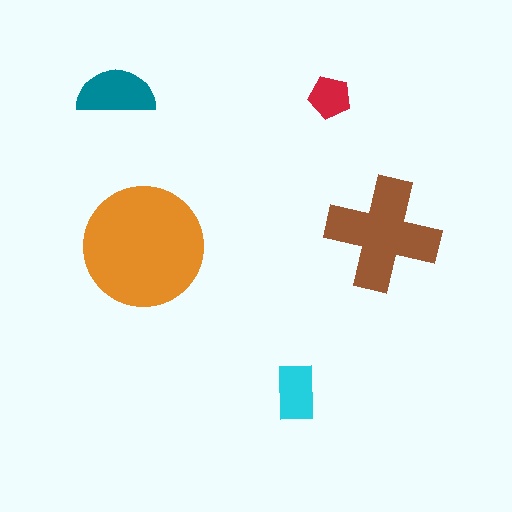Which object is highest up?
The teal semicircle is topmost.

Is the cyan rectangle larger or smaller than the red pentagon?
Larger.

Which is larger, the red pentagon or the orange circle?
The orange circle.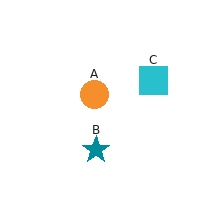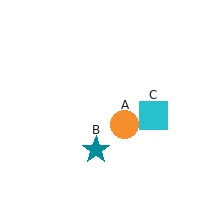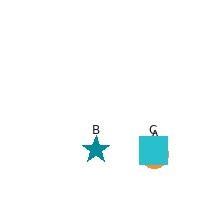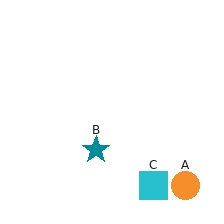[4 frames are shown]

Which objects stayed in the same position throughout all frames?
Teal star (object B) remained stationary.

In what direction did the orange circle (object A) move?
The orange circle (object A) moved down and to the right.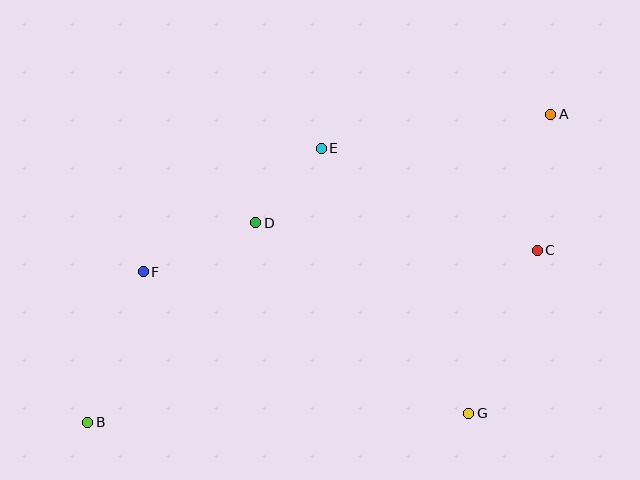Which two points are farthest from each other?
Points A and B are farthest from each other.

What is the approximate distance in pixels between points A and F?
The distance between A and F is approximately 437 pixels.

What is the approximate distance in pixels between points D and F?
The distance between D and F is approximately 123 pixels.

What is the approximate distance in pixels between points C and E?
The distance between C and E is approximately 239 pixels.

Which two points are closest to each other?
Points D and E are closest to each other.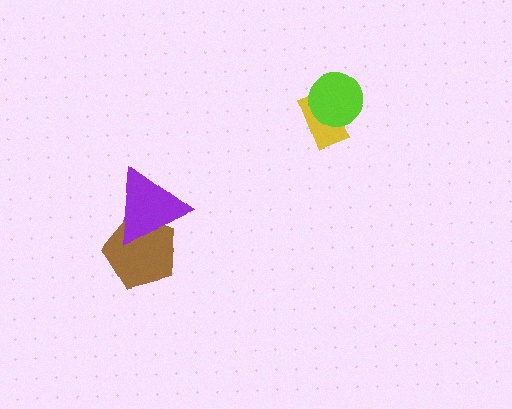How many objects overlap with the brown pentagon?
1 object overlaps with the brown pentagon.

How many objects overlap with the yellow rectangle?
1 object overlaps with the yellow rectangle.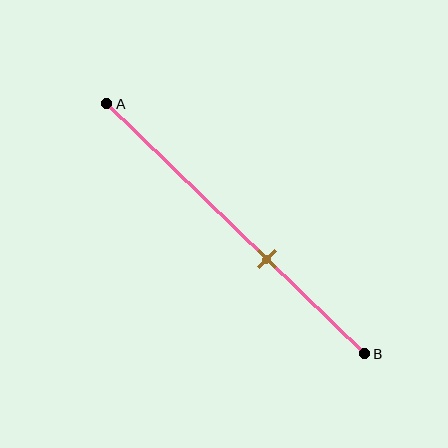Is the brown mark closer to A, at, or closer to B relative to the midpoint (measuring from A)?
The brown mark is closer to point B than the midpoint of segment AB.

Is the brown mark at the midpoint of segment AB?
No, the mark is at about 60% from A, not at the 50% midpoint.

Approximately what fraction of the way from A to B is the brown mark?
The brown mark is approximately 60% of the way from A to B.